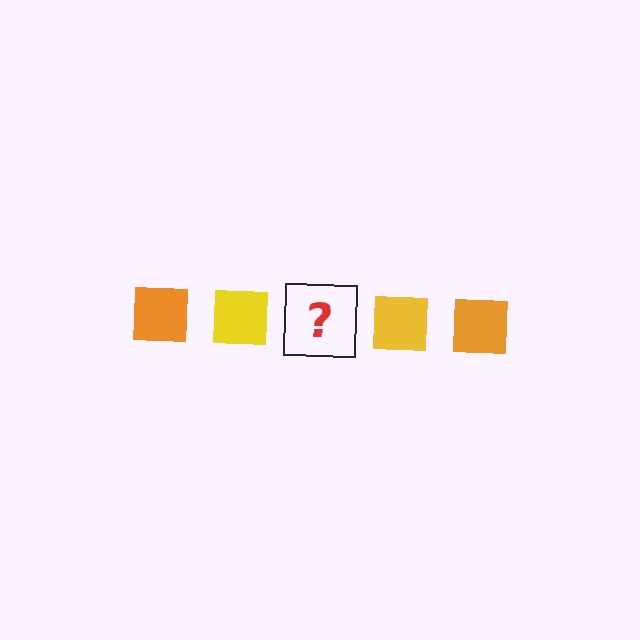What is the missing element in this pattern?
The missing element is an orange square.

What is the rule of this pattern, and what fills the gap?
The rule is that the pattern cycles through orange, yellow squares. The gap should be filled with an orange square.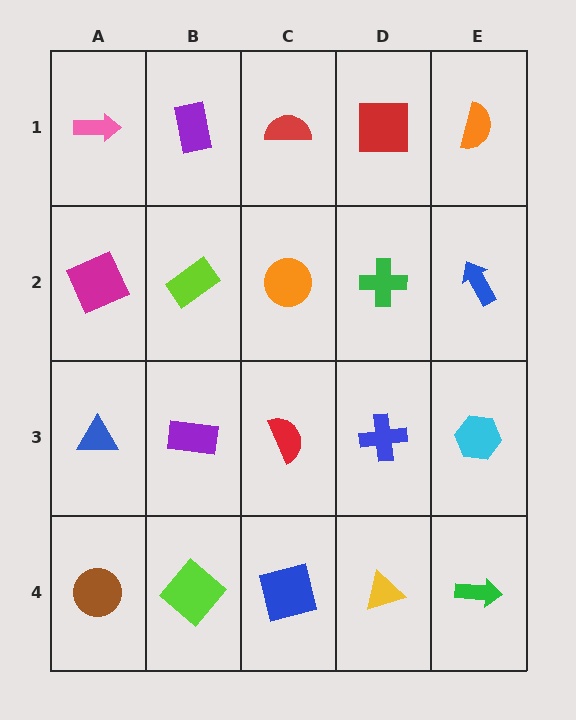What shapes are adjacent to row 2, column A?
A pink arrow (row 1, column A), a blue triangle (row 3, column A), a lime rectangle (row 2, column B).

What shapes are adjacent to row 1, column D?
A green cross (row 2, column D), a red semicircle (row 1, column C), an orange semicircle (row 1, column E).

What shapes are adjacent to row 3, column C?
An orange circle (row 2, column C), a blue square (row 4, column C), a purple rectangle (row 3, column B), a blue cross (row 3, column D).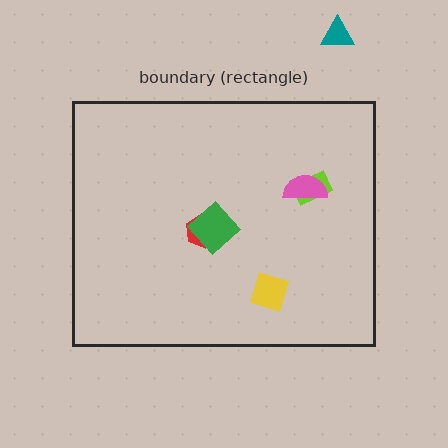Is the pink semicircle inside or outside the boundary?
Inside.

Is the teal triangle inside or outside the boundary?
Outside.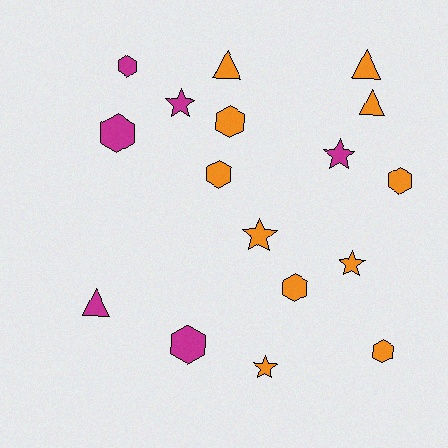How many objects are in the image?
There are 17 objects.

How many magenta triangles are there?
There is 1 magenta triangle.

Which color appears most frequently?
Orange, with 11 objects.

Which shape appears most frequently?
Hexagon, with 8 objects.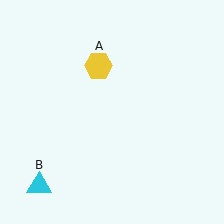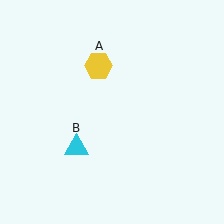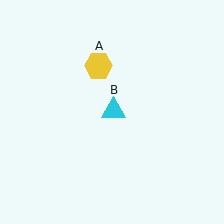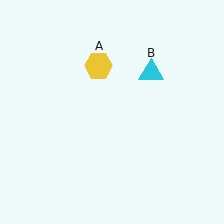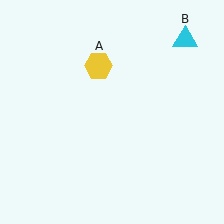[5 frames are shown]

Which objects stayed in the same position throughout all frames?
Yellow hexagon (object A) remained stationary.